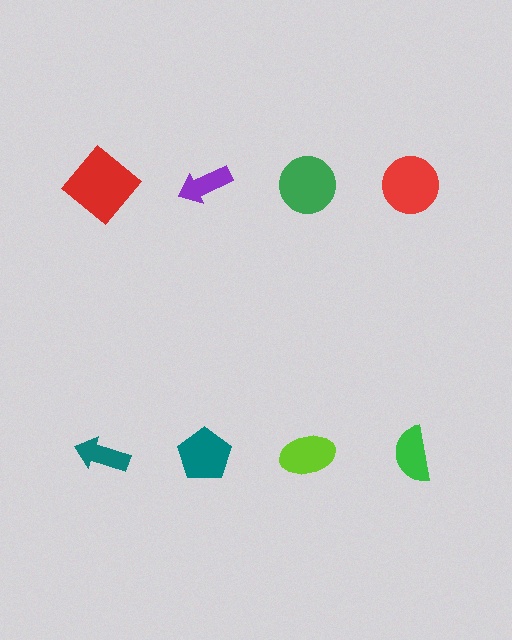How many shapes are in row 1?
4 shapes.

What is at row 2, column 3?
A lime ellipse.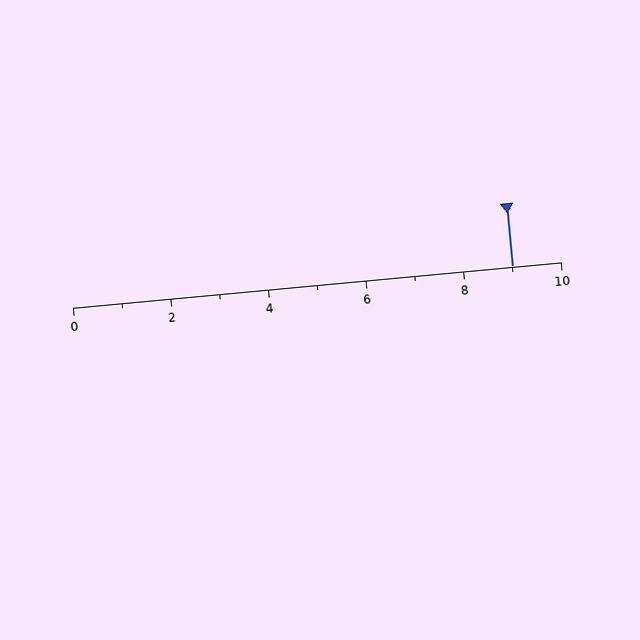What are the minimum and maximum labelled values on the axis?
The axis runs from 0 to 10.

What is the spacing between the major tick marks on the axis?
The major ticks are spaced 2 apart.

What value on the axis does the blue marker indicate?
The marker indicates approximately 9.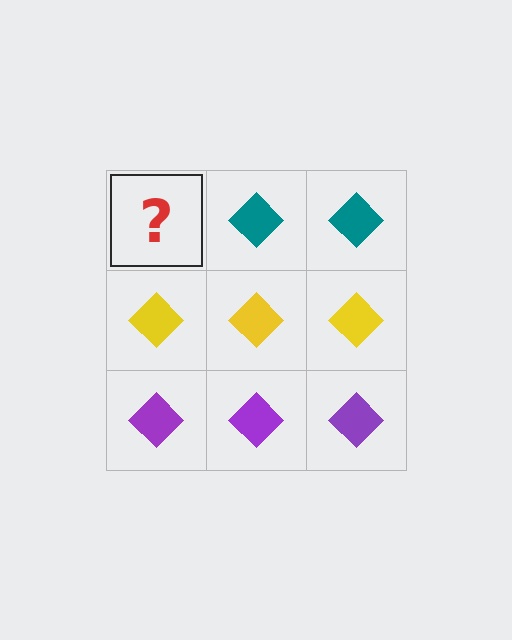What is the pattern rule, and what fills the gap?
The rule is that each row has a consistent color. The gap should be filled with a teal diamond.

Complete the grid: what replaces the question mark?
The question mark should be replaced with a teal diamond.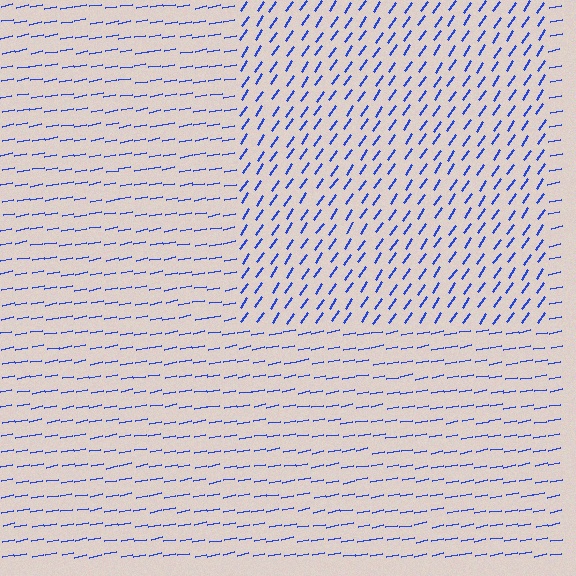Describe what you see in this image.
The image is filled with small blue line segments. A rectangle region in the image has lines oriented differently from the surrounding lines, creating a visible texture boundary.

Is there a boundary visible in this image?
Yes, there is a texture boundary formed by a change in line orientation.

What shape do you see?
I see a rectangle.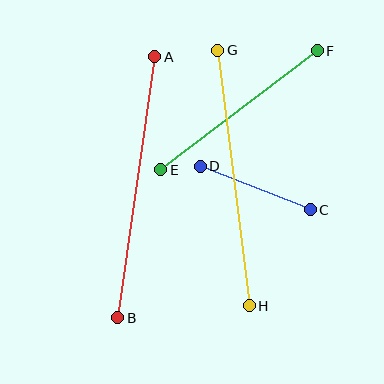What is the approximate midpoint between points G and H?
The midpoint is at approximately (233, 178) pixels.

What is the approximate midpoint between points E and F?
The midpoint is at approximately (239, 110) pixels.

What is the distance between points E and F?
The distance is approximately 196 pixels.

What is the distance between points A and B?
The distance is approximately 264 pixels.